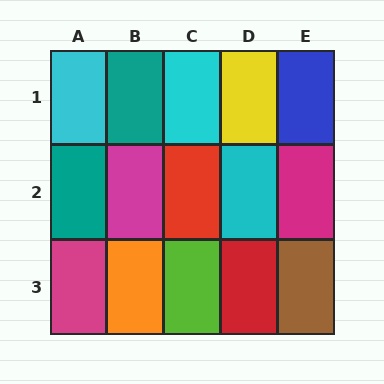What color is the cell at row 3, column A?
Magenta.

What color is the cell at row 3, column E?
Brown.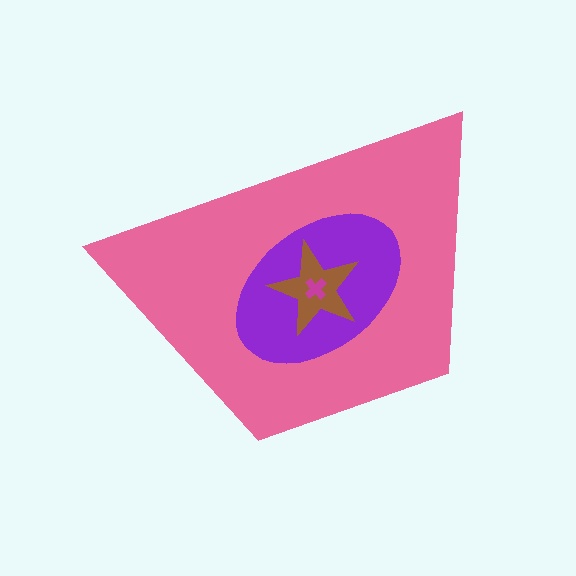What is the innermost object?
The magenta cross.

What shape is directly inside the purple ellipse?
The brown star.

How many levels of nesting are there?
4.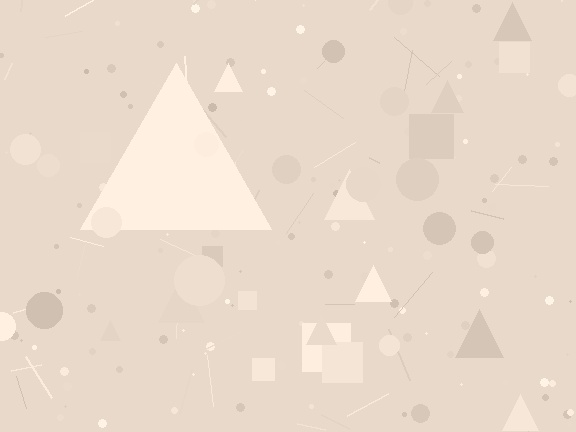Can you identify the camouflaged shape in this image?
The camouflaged shape is a triangle.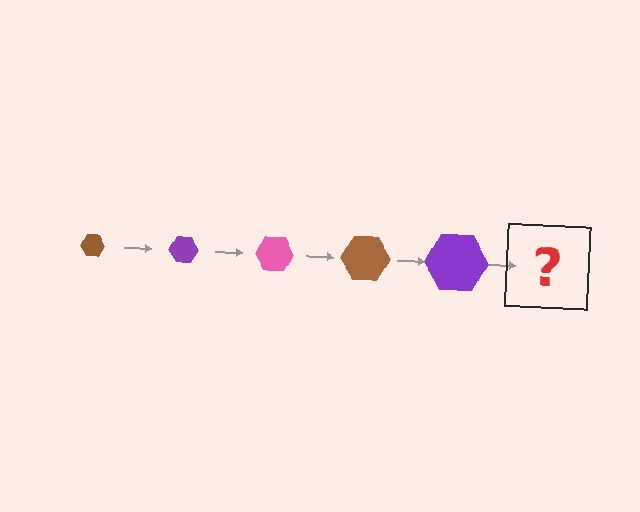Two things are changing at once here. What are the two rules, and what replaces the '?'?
The two rules are that the hexagon grows larger each step and the color cycles through brown, purple, and pink. The '?' should be a pink hexagon, larger than the previous one.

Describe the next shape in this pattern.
It should be a pink hexagon, larger than the previous one.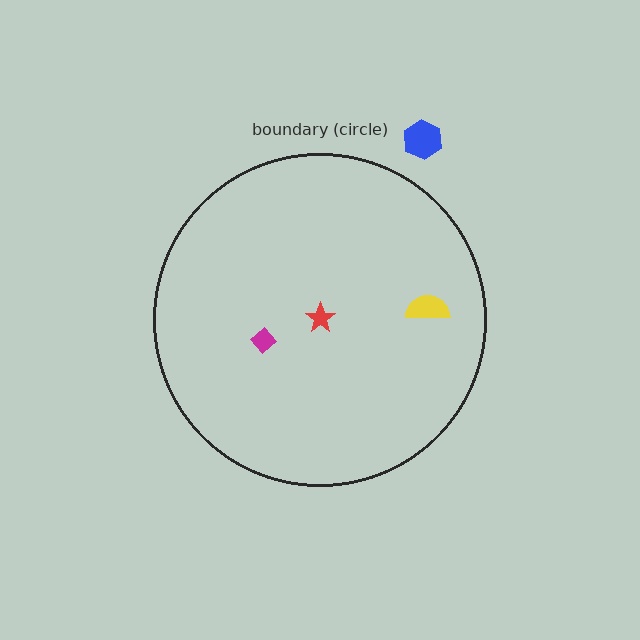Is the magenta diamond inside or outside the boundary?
Inside.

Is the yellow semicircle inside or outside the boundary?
Inside.